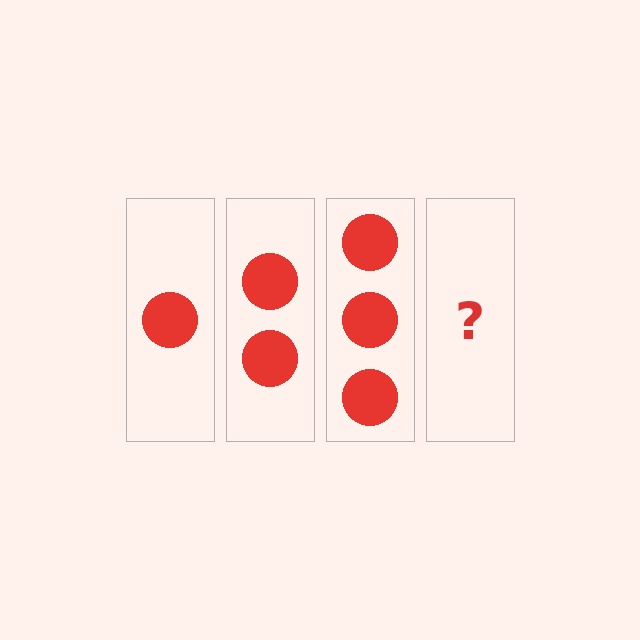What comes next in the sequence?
The next element should be 4 circles.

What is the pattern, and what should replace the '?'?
The pattern is that each step adds one more circle. The '?' should be 4 circles.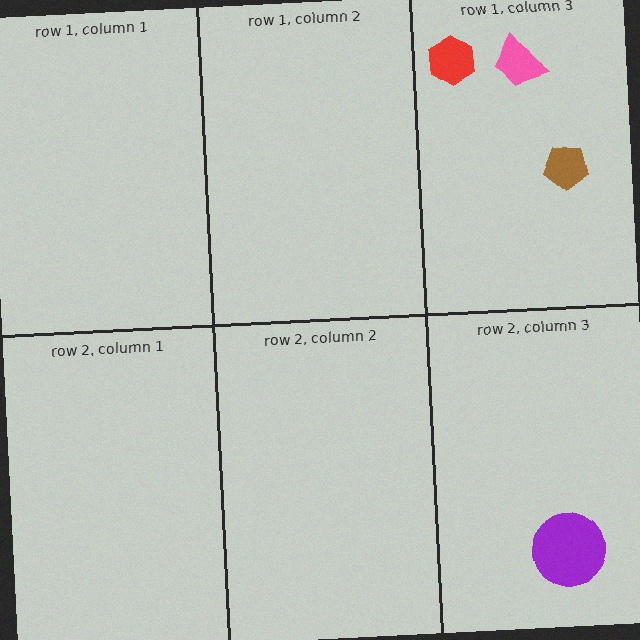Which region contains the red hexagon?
The row 1, column 3 region.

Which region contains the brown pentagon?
The row 1, column 3 region.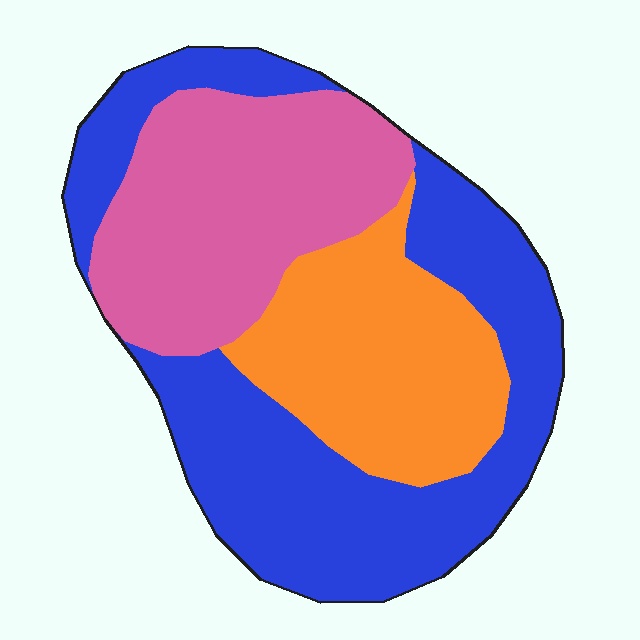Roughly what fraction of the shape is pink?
Pink takes up about one third (1/3) of the shape.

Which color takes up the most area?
Blue, at roughly 45%.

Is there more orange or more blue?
Blue.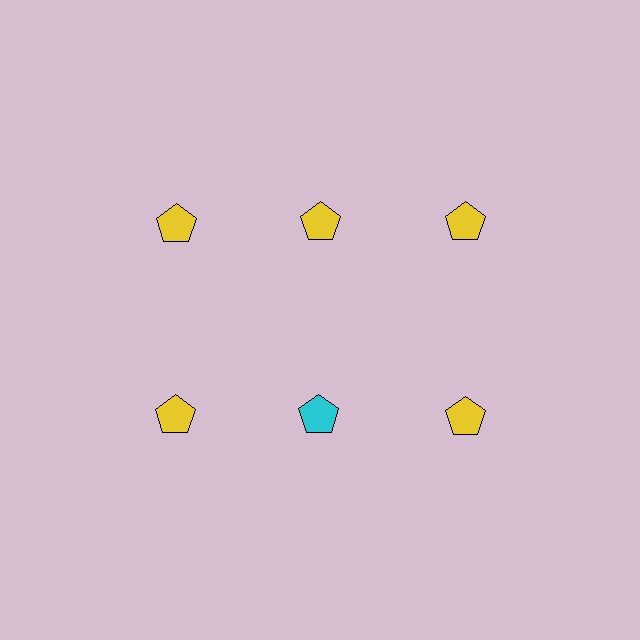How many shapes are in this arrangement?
There are 6 shapes arranged in a grid pattern.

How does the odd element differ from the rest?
It has a different color: cyan instead of yellow.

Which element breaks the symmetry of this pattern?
The cyan pentagon in the second row, second from left column breaks the symmetry. All other shapes are yellow pentagons.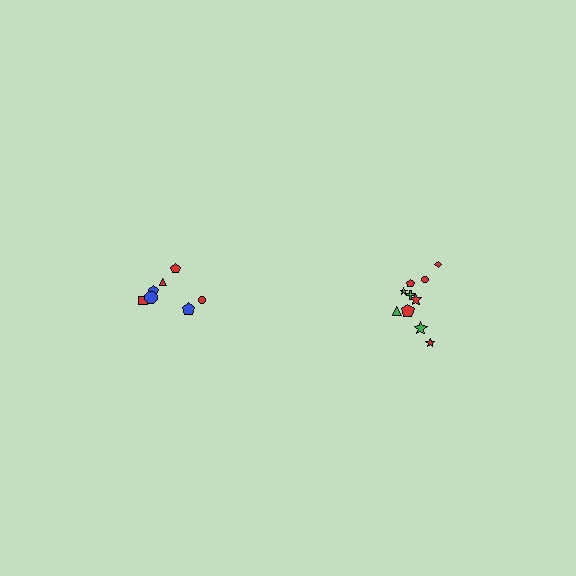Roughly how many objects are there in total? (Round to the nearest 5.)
Roughly 15 objects in total.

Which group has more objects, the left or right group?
The right group.